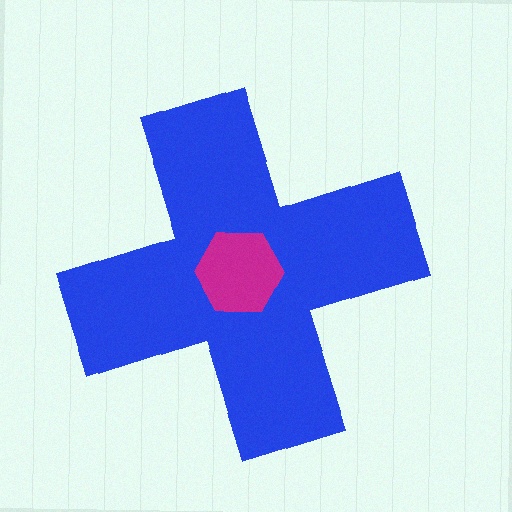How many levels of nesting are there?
2.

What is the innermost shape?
The magenta hexagon.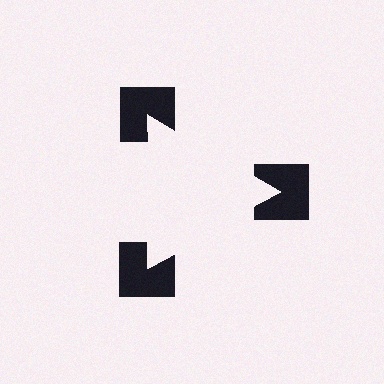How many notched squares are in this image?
There are 3 — one at each vertex of the illusory triangle.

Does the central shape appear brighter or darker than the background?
It typically appears slightly brighter than the background, even though no actual brightness change is drawn.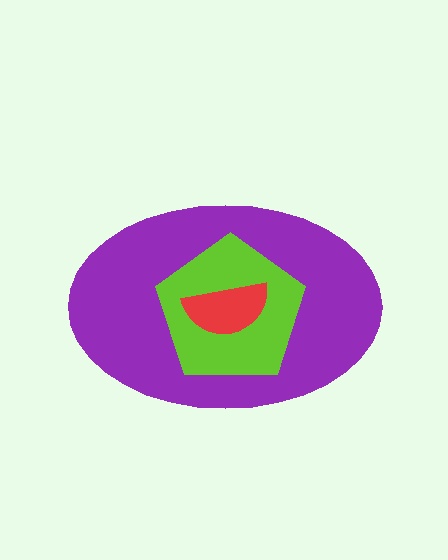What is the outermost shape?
The purple ellipse.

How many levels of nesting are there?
3.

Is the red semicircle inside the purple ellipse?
Yes.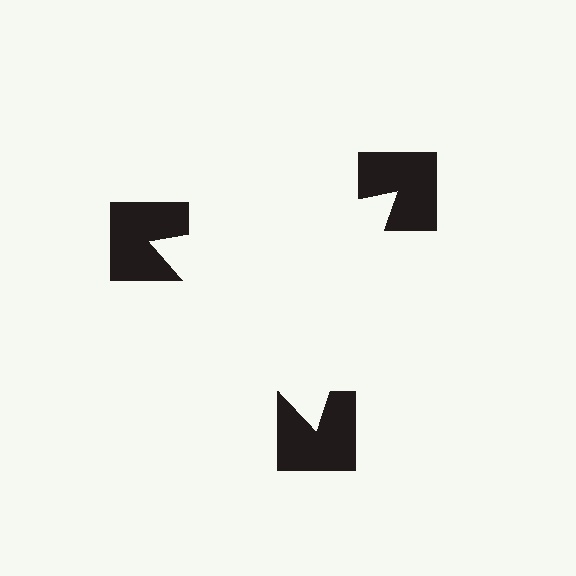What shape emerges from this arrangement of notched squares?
An illusory triangle — its edges are inferred from the aligned wedge cuts in the notched squares, not physically drawn.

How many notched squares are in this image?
There are 3 — one at each vertex of the illusory triangle.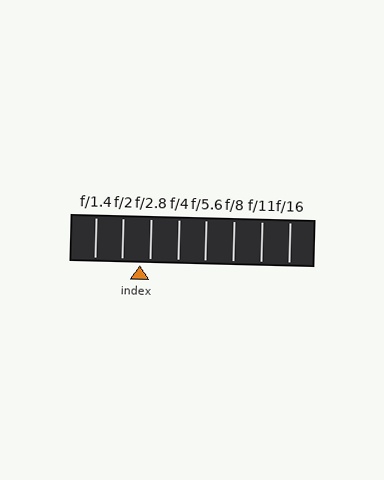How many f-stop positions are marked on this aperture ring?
There are 8 f-stop positions marked.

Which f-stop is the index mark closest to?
The index mark is closest to f/2.8.